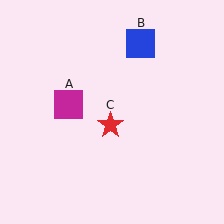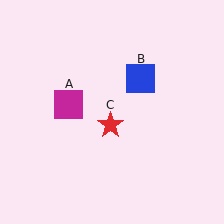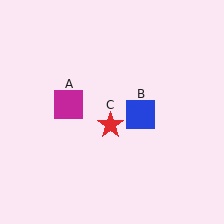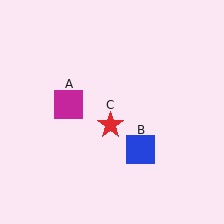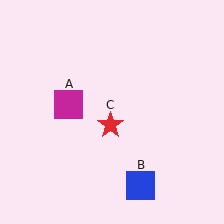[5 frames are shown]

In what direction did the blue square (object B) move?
The blue square (object B) moved down.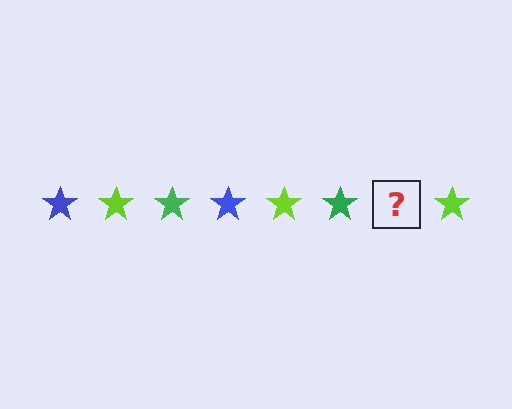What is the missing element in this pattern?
The missing element is a blue star.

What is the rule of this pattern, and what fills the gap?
The rule is that the pattern cycles through blue, lime, green stars. The gap should be filled with a blue star.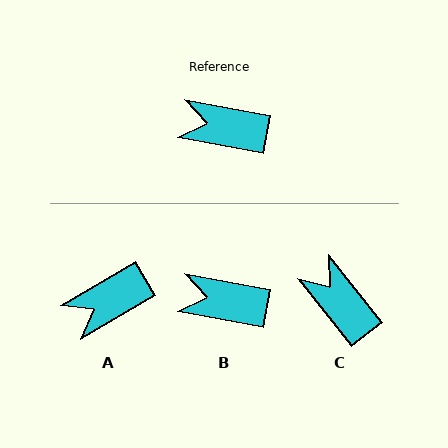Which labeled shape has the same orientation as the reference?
B.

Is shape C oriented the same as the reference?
No, it is off by about 42 degrees.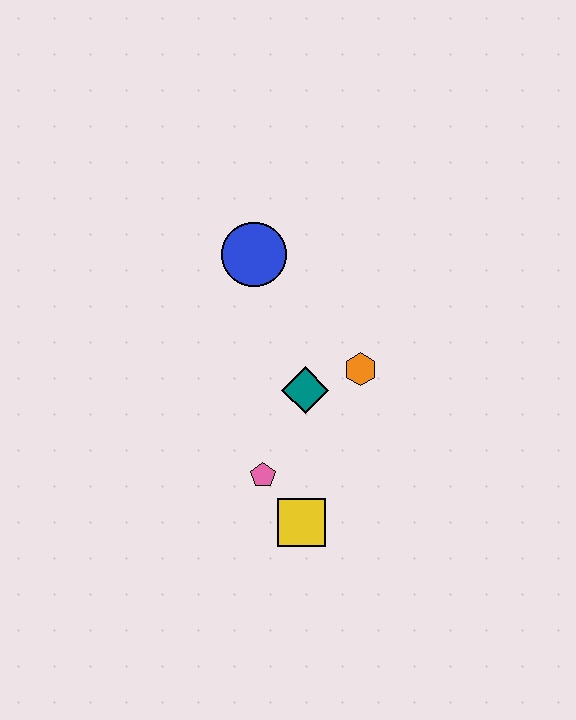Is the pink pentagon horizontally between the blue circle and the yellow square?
Yes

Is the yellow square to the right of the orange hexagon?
No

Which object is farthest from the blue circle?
The yellow square is farthest from the blue circle.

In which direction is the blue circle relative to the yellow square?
The blue circle is above the yellow square.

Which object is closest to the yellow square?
The pink pentagon is closest to the yellow square.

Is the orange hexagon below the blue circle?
Yes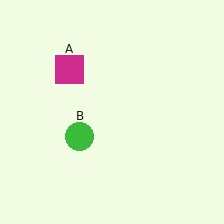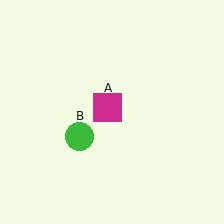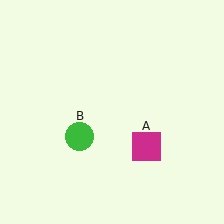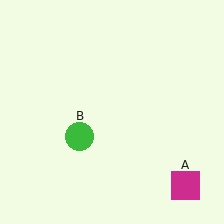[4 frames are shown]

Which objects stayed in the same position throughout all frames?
Green circle (object B) remained stationary.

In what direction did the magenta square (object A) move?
The magenta square (object A) moved down and to the right.